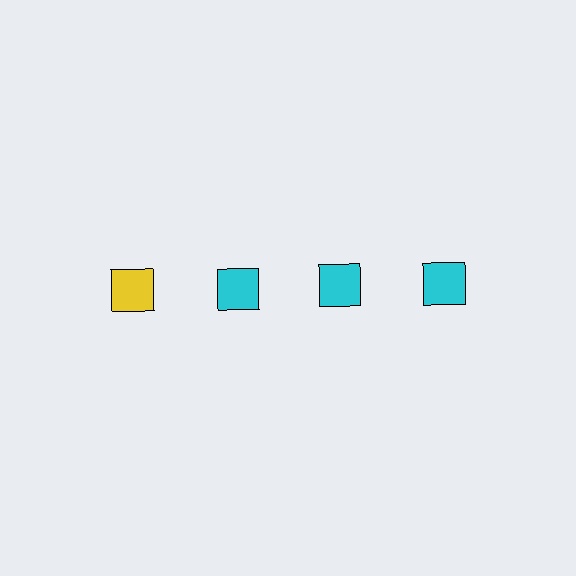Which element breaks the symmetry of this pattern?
The yellow square in the top row, leftmost column breaks the symmetry. All other shapes are cyan squares.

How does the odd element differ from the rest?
It has a different color: yellow instead of cyan.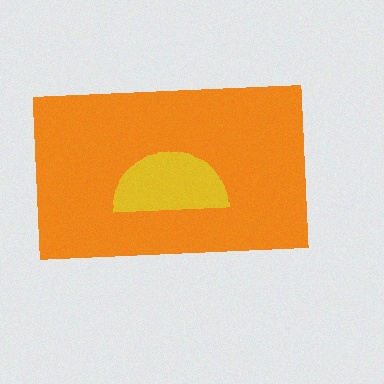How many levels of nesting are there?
2.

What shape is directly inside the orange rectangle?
The yellow semicircle.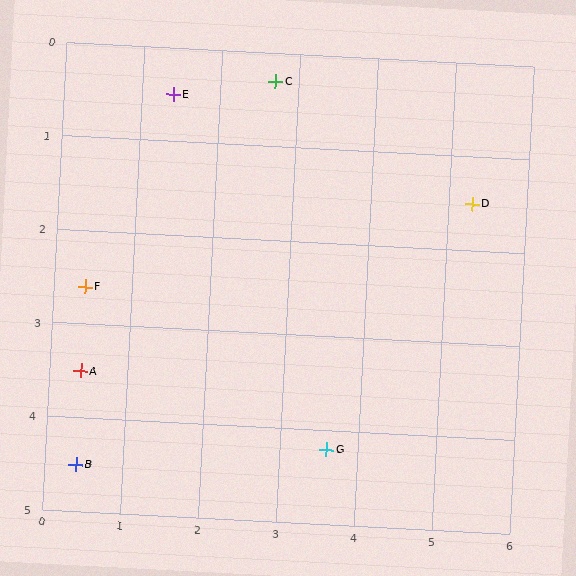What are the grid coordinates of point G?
Point G is at approximately (3.6, 4.2).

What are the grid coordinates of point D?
Point D is at approximately (5.3, 1.5).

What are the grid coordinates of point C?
Point C is at approximately (2.7, 0.3).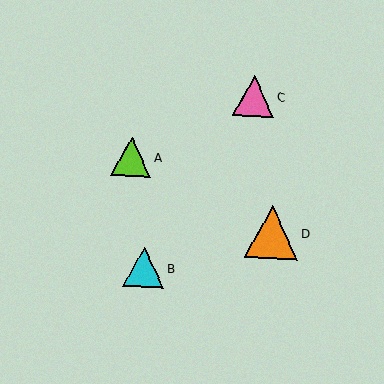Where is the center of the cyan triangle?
The center of the cyan triangle is at (144, 267).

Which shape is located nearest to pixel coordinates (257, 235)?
The orange triangle (labeled D) at (272, 232) is nearest to that location.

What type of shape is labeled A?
Shape A is a lime triangle.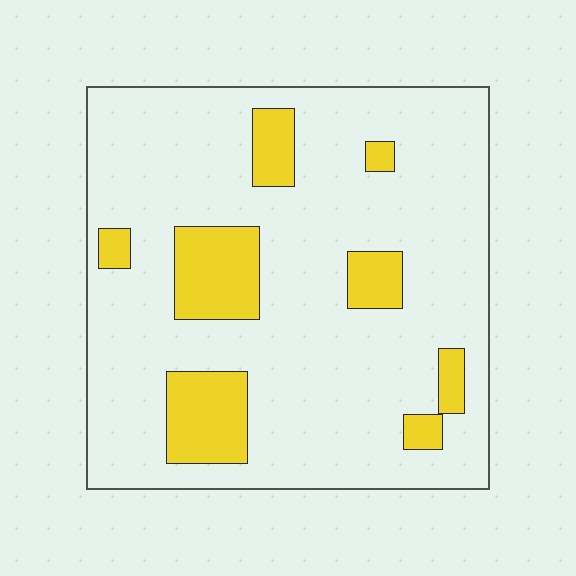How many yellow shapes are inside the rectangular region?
8.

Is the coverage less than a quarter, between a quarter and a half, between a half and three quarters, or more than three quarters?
Less than a quarter.